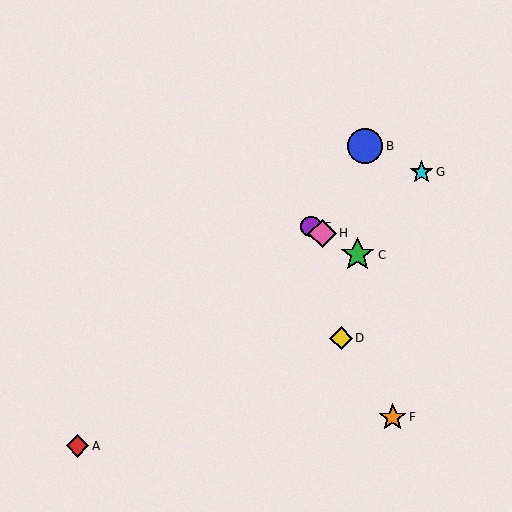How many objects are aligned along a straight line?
3 objects (C, E, H) are aligned along a straight line.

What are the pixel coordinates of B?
Object B is at (365, 146).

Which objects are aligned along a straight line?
Objects C, E, H are aligned along a straight line.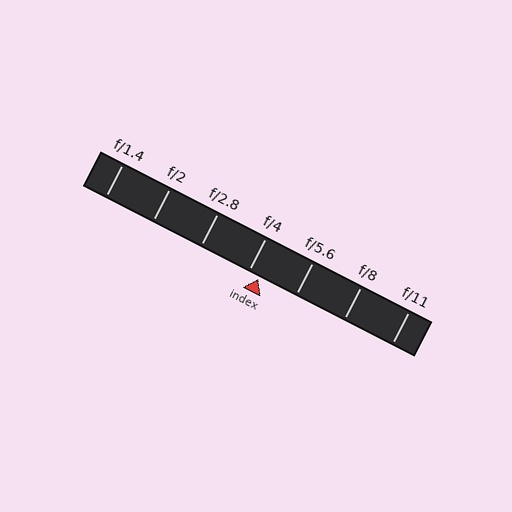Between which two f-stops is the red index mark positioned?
The index mark is between f/4 and f/5.6.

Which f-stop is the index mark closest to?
The index mark is closest to f/4.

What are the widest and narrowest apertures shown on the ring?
The widest aperture shown is f/1.4 and the narrowest is f/11.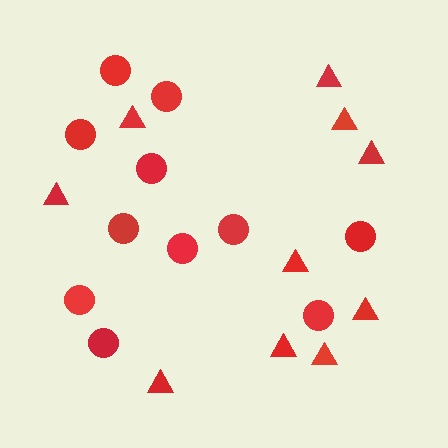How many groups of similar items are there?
There are 2 groups: one group of triangles (10) and one group of circles (11).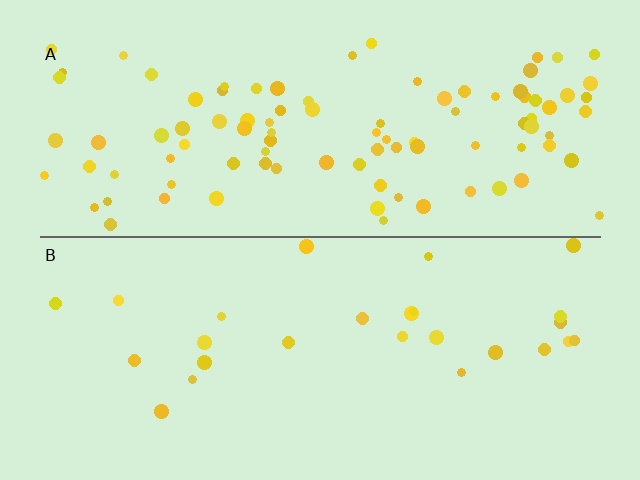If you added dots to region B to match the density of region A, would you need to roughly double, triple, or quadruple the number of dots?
Approximately quadruple.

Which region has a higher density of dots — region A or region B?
A (the top).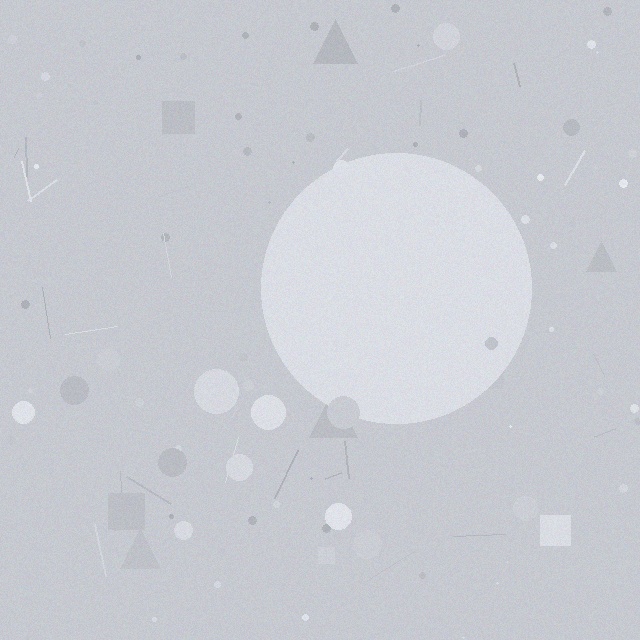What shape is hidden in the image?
A circle is hidden in the image.